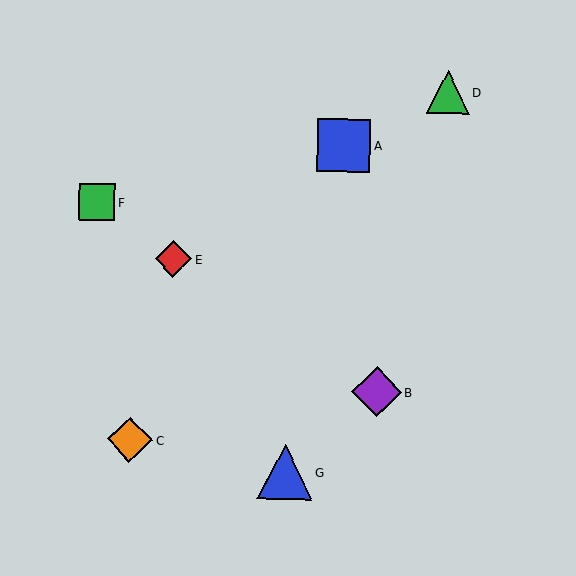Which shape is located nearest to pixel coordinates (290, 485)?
The blue triangle (labeled G) at (285, 472) is nearest to that location.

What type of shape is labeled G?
Shape G is a blue triangle.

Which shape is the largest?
The blue triangle (labeled G) is the largest.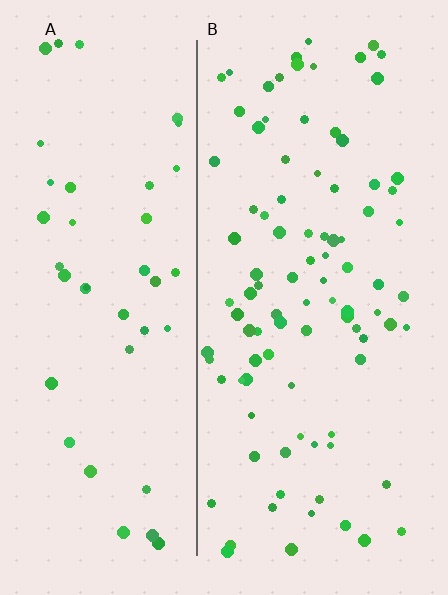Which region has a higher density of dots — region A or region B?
B (the right).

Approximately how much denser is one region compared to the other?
Approximately 2.1× — region B over region A.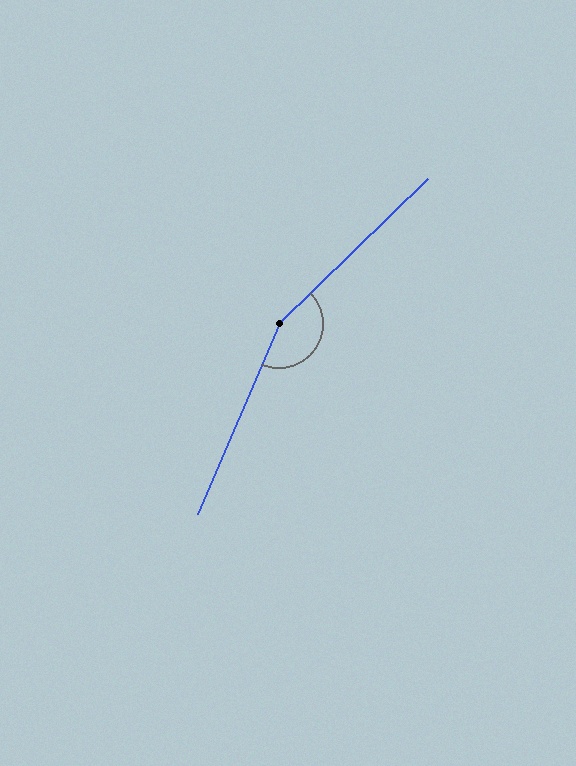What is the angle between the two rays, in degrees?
Approximately 157 degrees.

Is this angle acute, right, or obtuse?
It is obtuse.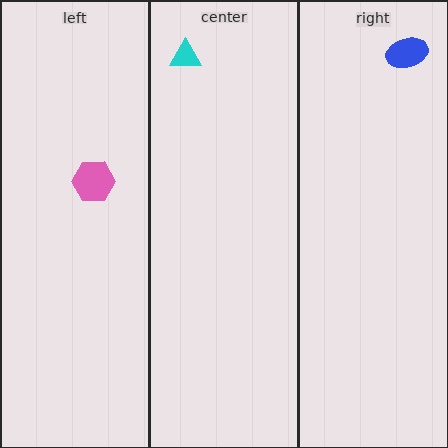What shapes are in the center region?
The cyan triangle.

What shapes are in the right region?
The blue ellipse.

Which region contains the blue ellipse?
The right region.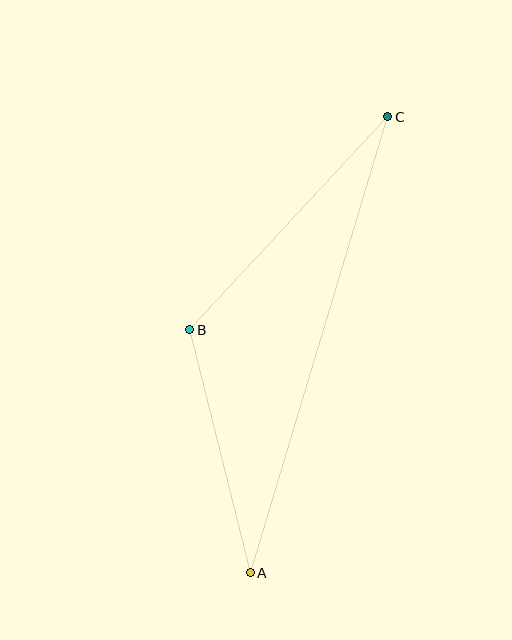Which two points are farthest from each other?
Points A and C are farthest from each other.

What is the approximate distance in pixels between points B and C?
The distance between B and C is approximately 291 pixels.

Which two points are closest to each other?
Points A and B are closest to each other.